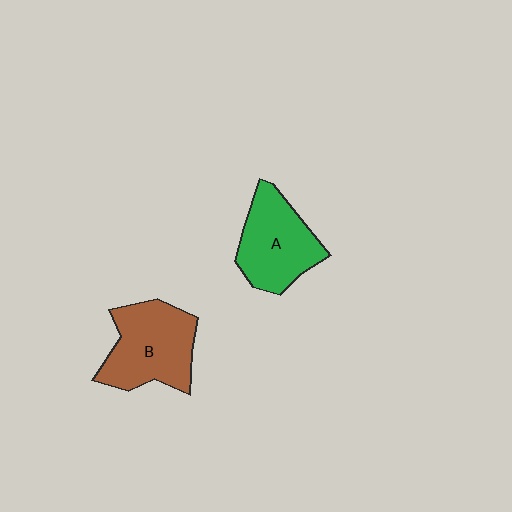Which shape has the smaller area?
Shape A (green).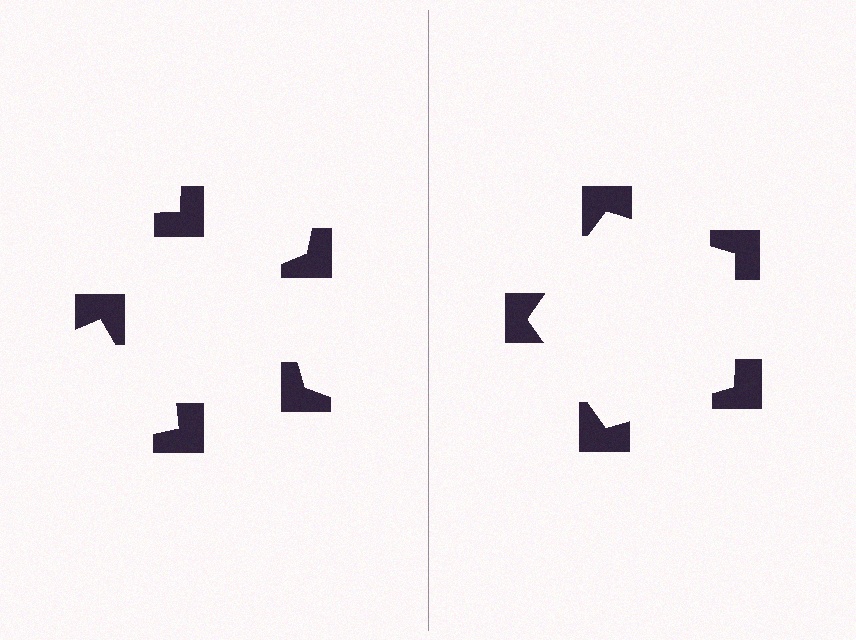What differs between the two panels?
The notched squares are positioned identically on both sides; only the wedge orientations differ. On the right they align to a pentagon; on the left they are misaligned.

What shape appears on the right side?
An illusory pentagon.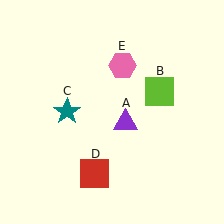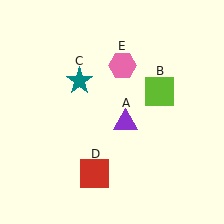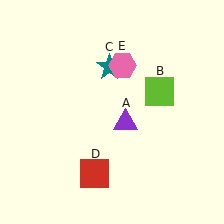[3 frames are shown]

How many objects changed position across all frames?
1 object changed position: teal star (object C).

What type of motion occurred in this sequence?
The teal star (object C) rotated clockwise around the center of the scene.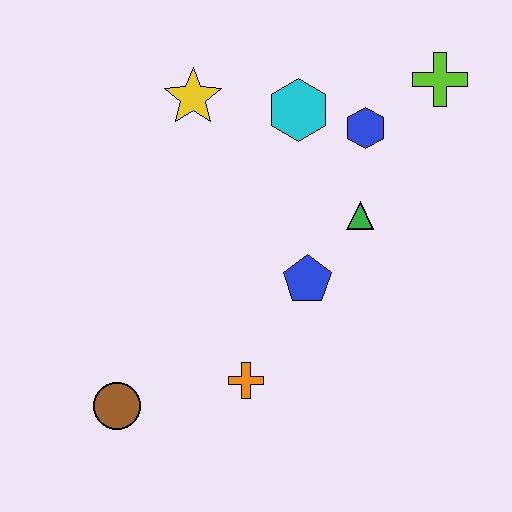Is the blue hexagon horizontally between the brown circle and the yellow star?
No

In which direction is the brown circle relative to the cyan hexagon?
The brown circle is below the cyan hexagon.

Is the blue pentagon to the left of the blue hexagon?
Yes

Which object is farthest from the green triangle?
The brown circle is farthest from the green triangle.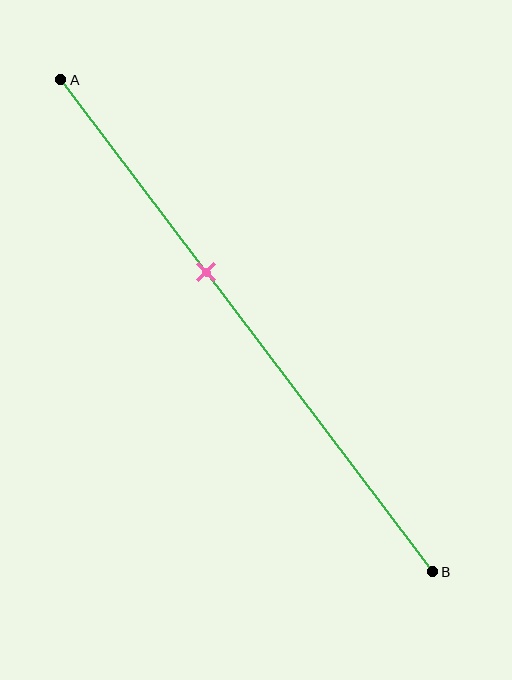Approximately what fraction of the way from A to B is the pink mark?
The pink mark is approximately 40% of the way from A to B.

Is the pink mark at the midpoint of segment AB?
No, the mark is at about 40% from A, not at the 50% midpoint.